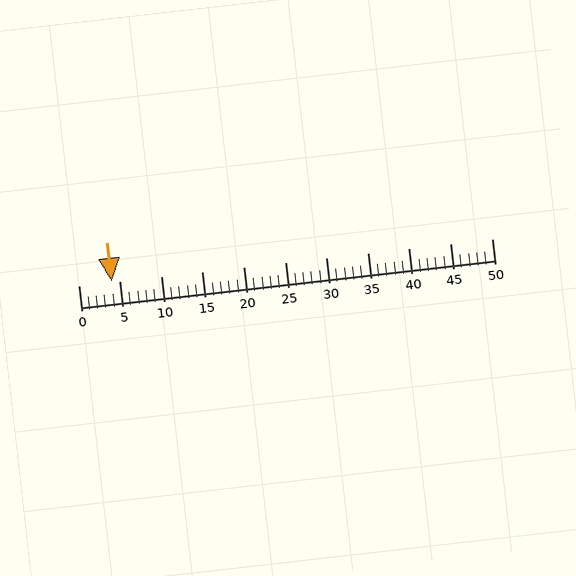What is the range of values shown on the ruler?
The ruler shows values from 0 to 50.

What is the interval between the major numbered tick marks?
The major tick marks are spaced 5 units apart.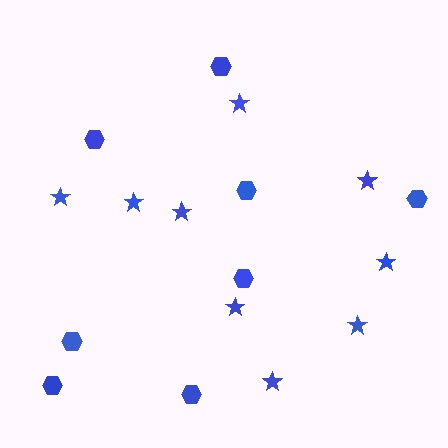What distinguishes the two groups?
There are 2 groups: one group of stars (9) and one group of hexagons (8).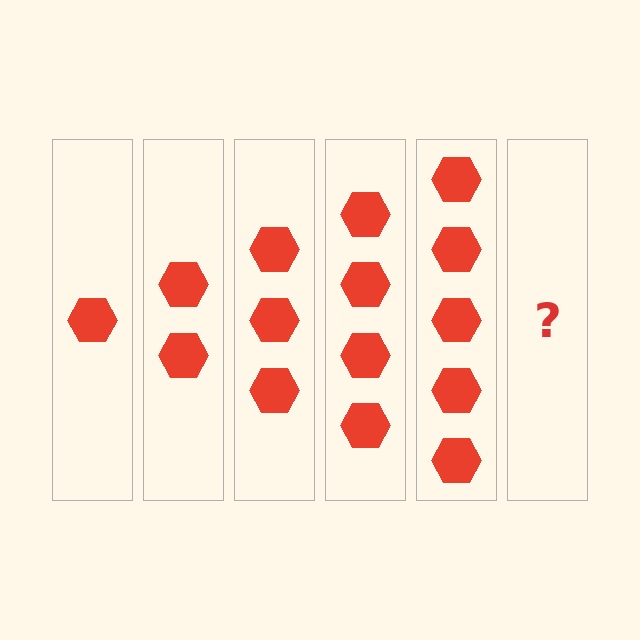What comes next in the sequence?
The next element should be 6 hexagons.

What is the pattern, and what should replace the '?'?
The pattern is that each step adds one more hexagon. The '?' should be 6 hexagons.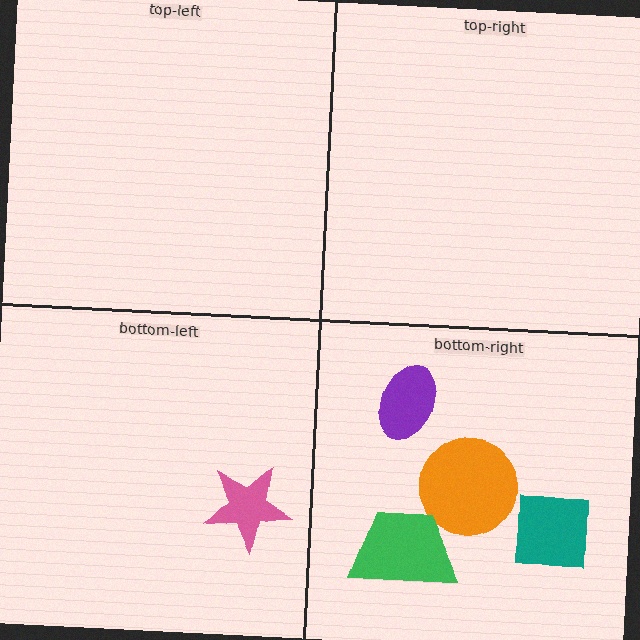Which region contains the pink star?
The bottom-left region.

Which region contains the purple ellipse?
The bottom-right region.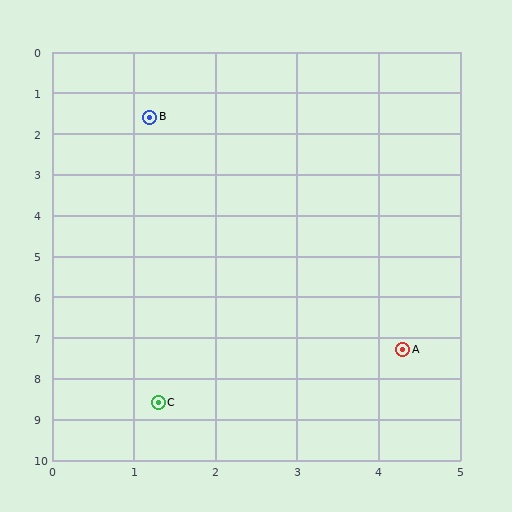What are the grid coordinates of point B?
Point B is at approximately (1.2, 1.6).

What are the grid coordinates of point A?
Point A is at approximately (4.3, 7.3).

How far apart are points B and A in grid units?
Points B and A are about 6.5 grid units apart.